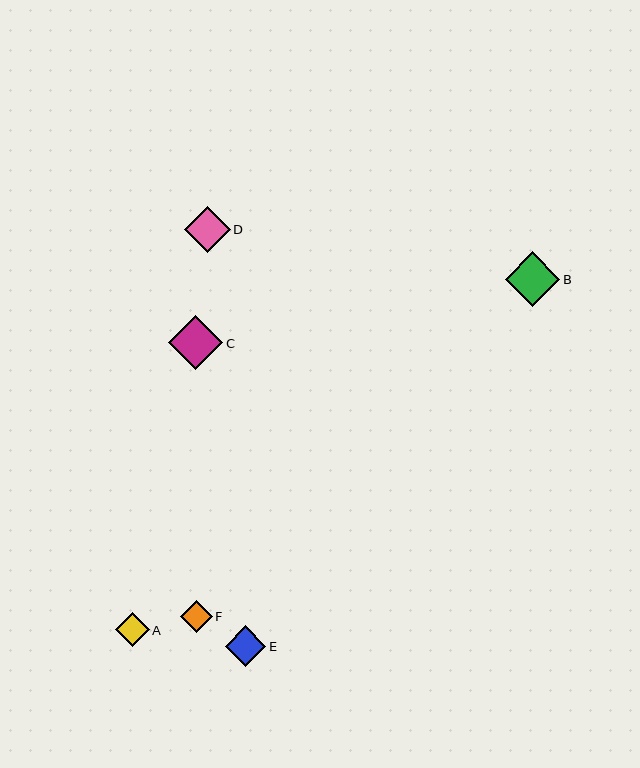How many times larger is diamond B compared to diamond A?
Diamond B is approximately 1.6 times the size of diamond A.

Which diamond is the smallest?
Diamond F is the smallest with a size of approximately 32 pixels.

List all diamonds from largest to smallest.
From largest to smallest: B, C, D, E, A, F.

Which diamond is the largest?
Diamond B is the largest with a size of approximately 55 pixels.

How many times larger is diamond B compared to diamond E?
Diamond B is approximately 1.3 times the size of diamond E.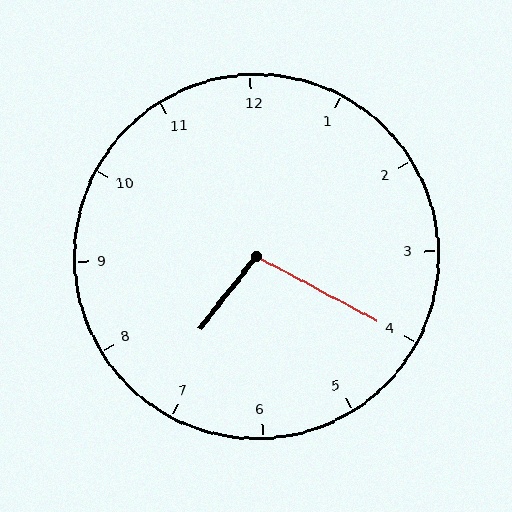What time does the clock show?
7:20.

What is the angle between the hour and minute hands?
Approximately 100 degrees.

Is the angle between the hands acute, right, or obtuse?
It is obtuse.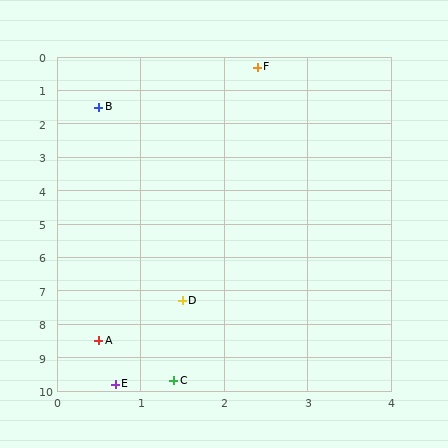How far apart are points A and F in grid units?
Points A and F are about 8.4 grid units apart.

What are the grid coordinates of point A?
Point A is at approximately (0.5, 8.5).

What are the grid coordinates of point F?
Point F is at approximately (2.4, 0.3).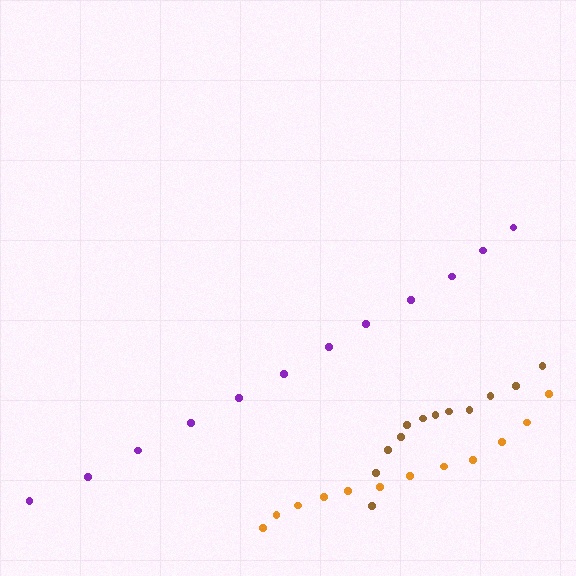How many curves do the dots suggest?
There are 3 distinct paths.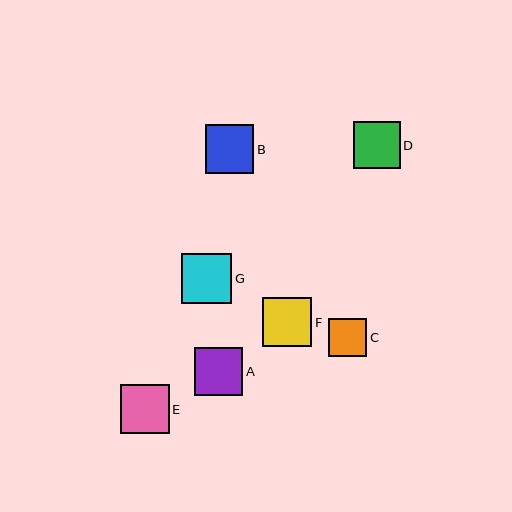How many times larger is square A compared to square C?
Square A is approximately 1.3 times the size of square C.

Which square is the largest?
Square G is the largest with a size of approximately 51 pixels.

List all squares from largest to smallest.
From largest to smallest: G, F, E, B, A, D, C.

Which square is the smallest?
Square C is the smallest with a size of approximately 38 pixels.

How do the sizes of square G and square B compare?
Square G and square B are approximately the same size.